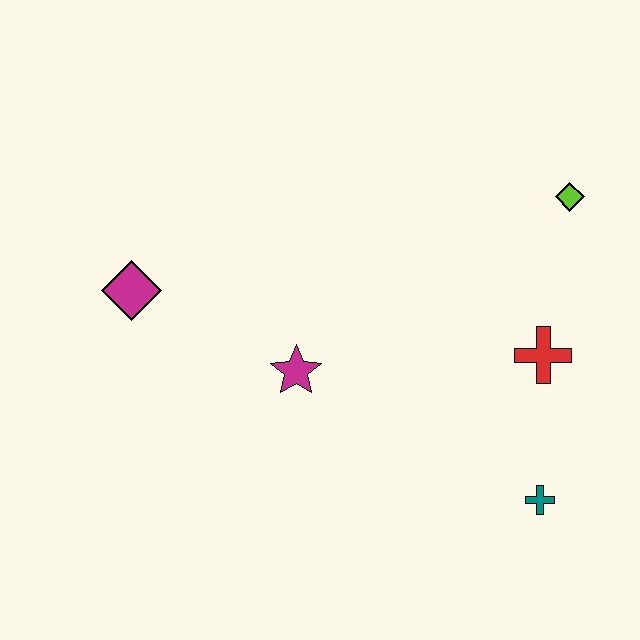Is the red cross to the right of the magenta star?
Yes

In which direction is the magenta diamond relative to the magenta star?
The magenta diamond is to the left of the magenta star.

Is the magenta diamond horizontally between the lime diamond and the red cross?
No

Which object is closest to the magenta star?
The magenta diamond is closest to the magenta star.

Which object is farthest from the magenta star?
The lime diamond is farthest from the magenta star.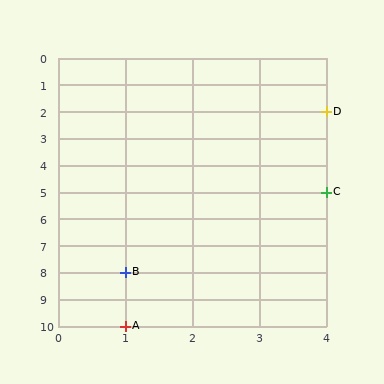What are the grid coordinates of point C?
Point C is at grid coordinates (4, 5).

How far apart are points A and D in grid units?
Points A and D are 3 columns and 8 rows apart (about 8.5 grid units diagonally).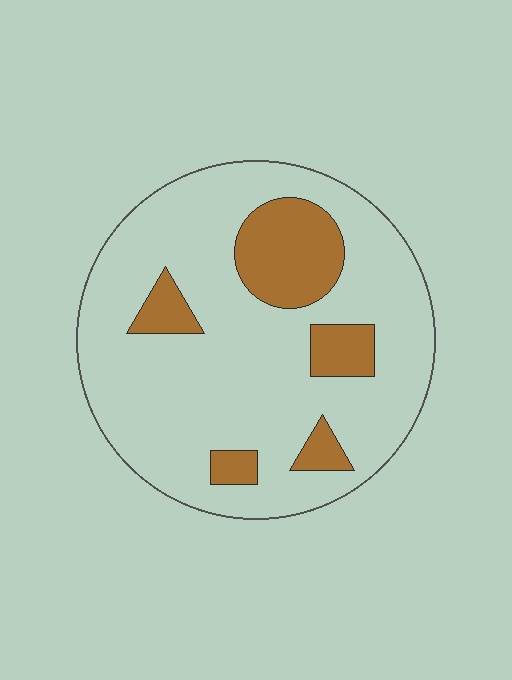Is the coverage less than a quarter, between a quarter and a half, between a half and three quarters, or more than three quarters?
Less than a quarter.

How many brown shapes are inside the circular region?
5.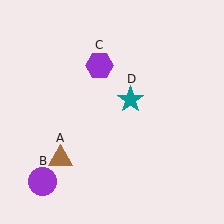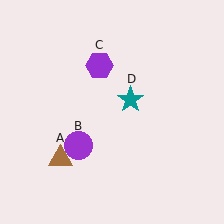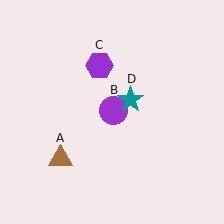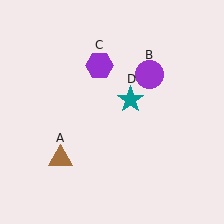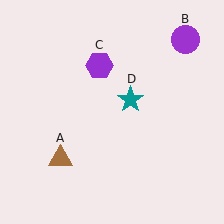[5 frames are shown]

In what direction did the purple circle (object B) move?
The purple circle (object B) moved up and to the right.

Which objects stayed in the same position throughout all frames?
Brown triangle (object A) and purple hexagon (object C) and teal star (object D) remained stationary.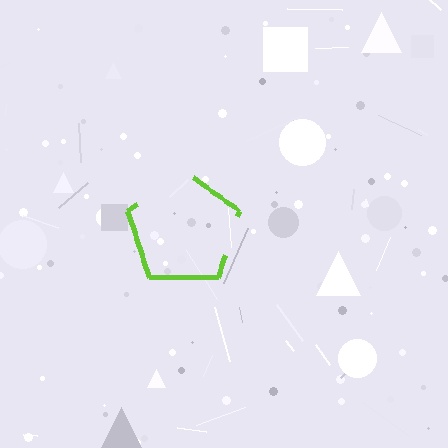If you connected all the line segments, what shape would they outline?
They would outline a pentagon.